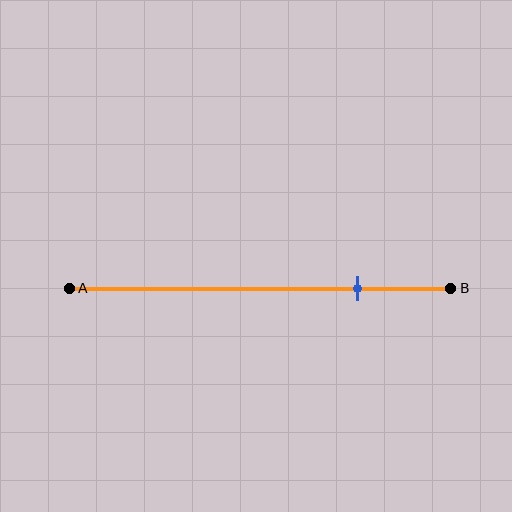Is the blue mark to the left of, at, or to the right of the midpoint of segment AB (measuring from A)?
The blue mark is to the right of the midpoint of segment AB.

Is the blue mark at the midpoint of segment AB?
No, the mark is at about 75% from A, not at the 50% midpoint.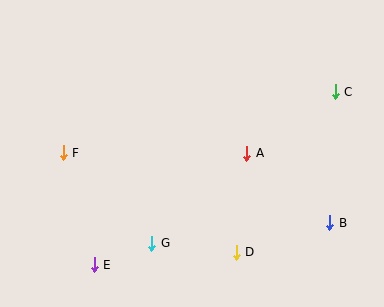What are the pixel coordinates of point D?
Point D is at (236, 252).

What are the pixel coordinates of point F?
Point F is at (63, 153).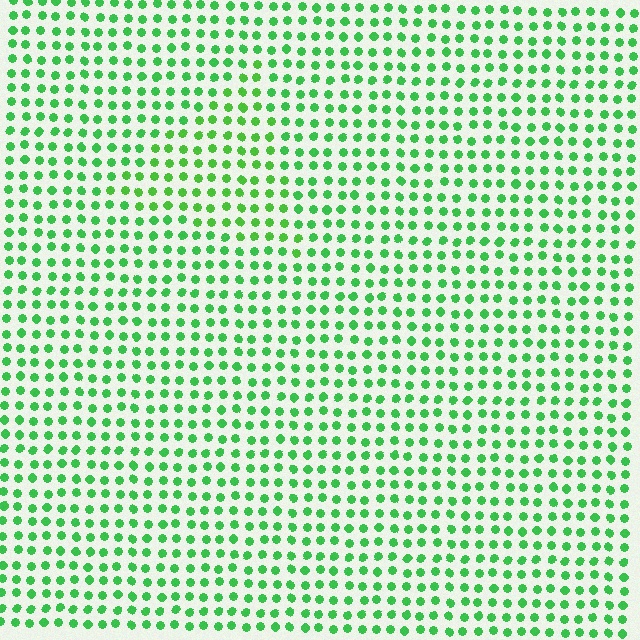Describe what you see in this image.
The image is filled with small green elements in a uniform arrangement. A triangle-shaped region is visible where the elements are tinted to a slightly different hue, forming a subtle color boundary.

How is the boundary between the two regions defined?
The boundary is defined purely by a slight shift in hue (about 16 degrees). Spacing, size, and orientation are identical on both sides.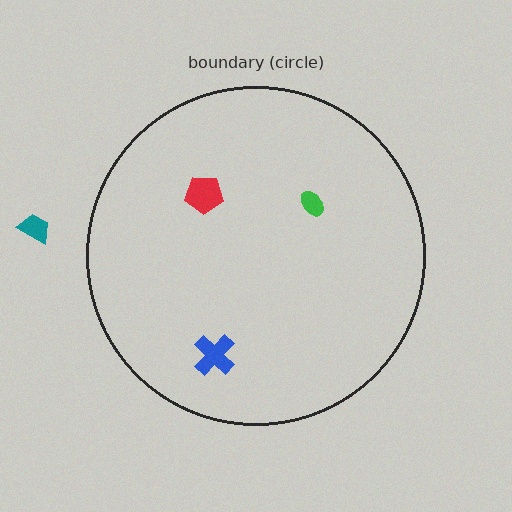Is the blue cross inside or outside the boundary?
Inside.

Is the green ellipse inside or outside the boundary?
Inside.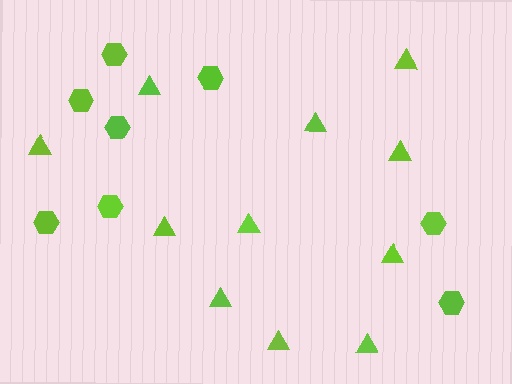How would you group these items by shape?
There are 2 groups: one group of triangles (11) and one group of hexagons (8).